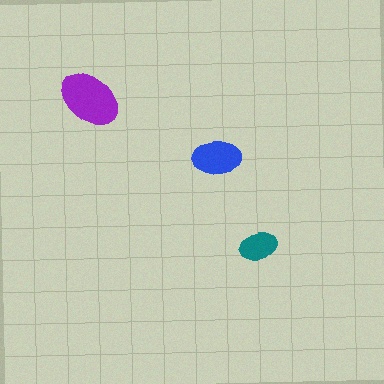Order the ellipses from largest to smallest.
the purple one, the blue one, the teal one.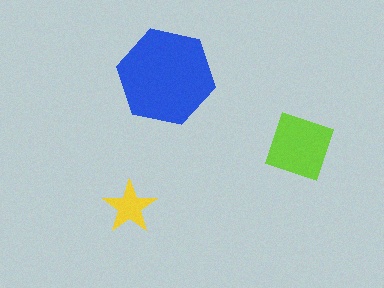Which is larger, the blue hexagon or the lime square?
The blue hexagon.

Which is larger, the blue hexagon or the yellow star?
The blue hexagon.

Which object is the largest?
The blue hexagon.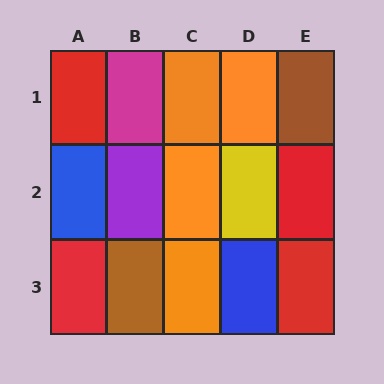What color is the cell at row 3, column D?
Blue.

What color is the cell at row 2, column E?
Red.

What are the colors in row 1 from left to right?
Red, magenta, orange, orange, brown.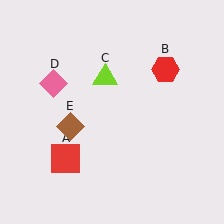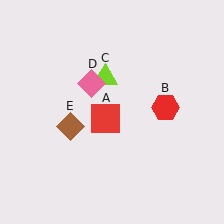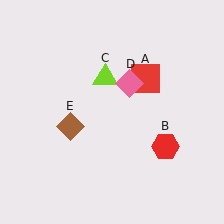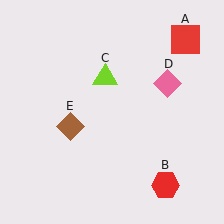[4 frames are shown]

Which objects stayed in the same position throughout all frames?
Lime triangle (object C) and brown diamond (object E) remained stationary.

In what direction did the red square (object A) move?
The red square (object A) moved up and to the right.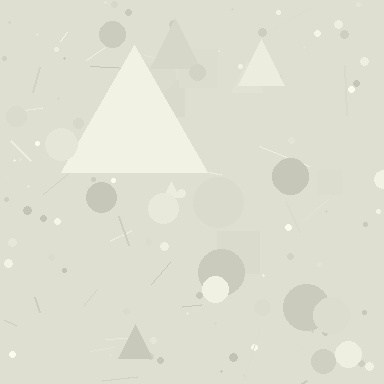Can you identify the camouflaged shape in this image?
The camouflaged shape is a triangle.